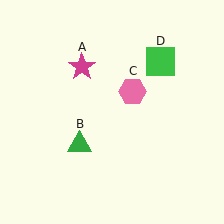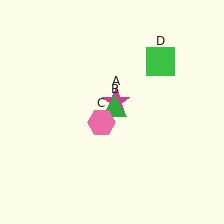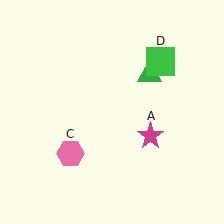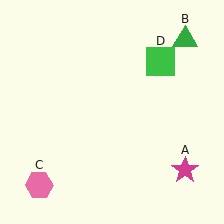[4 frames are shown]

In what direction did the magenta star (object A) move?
The magenta star (object A) moved down and to the right.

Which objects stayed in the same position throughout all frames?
Green square (object D) remained stationary.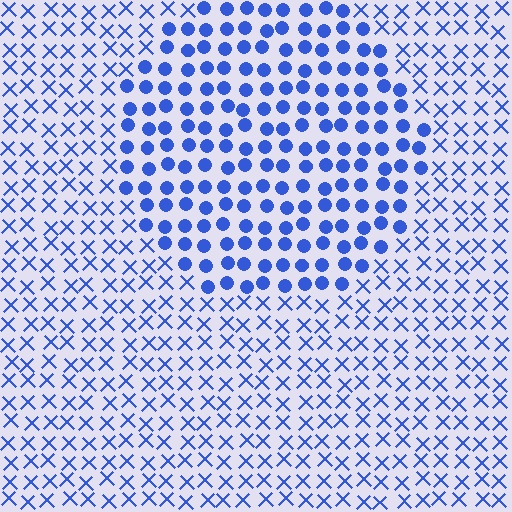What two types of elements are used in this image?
The image uses circles inside the circle region and X marks outside it.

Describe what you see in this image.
The image is filled with small blue elements arranged in a uniform grid. A circle-shaped region contains circles, while the surrounding area contains X marks. The boundary is defined purely by the change in element shape.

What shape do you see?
I see a circle.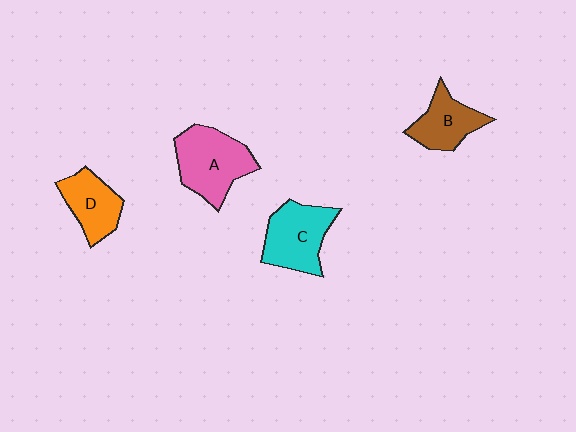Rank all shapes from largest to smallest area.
From largest to smallest: A (pink), C (cyan), D (orange), B (brown).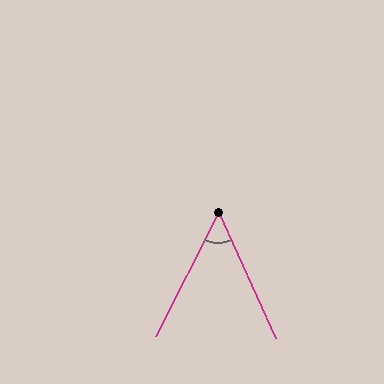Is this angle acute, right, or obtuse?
It is acute.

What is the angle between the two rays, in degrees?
Approximately 51 degrees.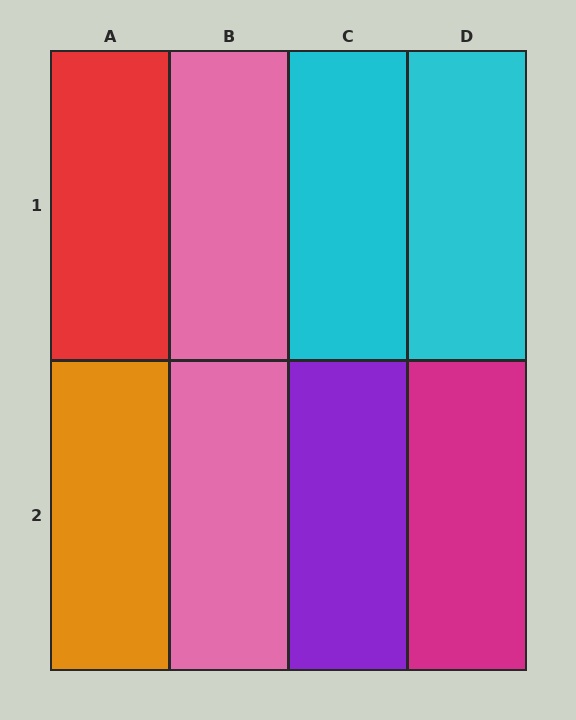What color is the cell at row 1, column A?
Red.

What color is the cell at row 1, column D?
Cyan.